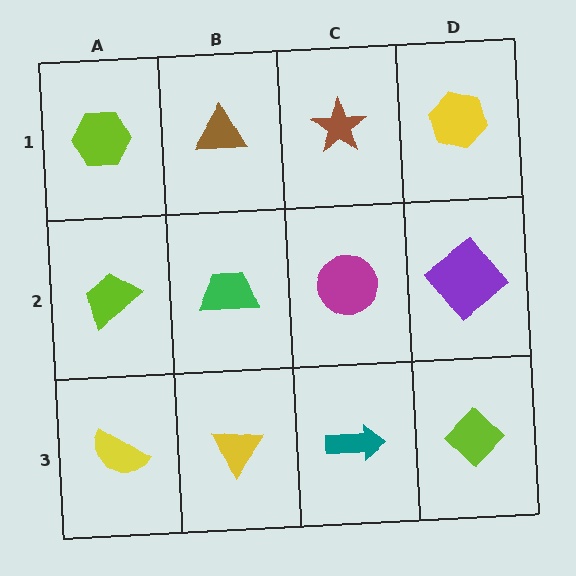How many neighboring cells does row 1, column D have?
2.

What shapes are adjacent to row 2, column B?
A brown triangle (row 1, column B), a yellow triangle (row 3, column B), a lime trapezoid (row 2, column A), a magenta circle (row 2, column C).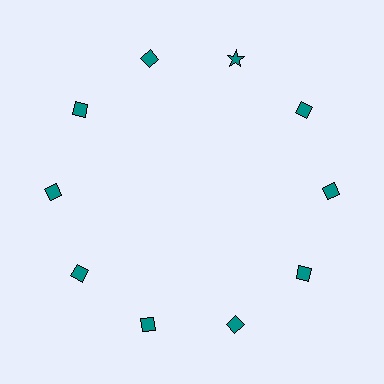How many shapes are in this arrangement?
There are 10 shapes arranged in a ring pattern.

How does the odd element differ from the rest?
It has a different shape: star instead of diamond.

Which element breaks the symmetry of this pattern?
The teal star at roughly the 1 o'clock position breaks the symmetry. All other shapes are teal diamonds.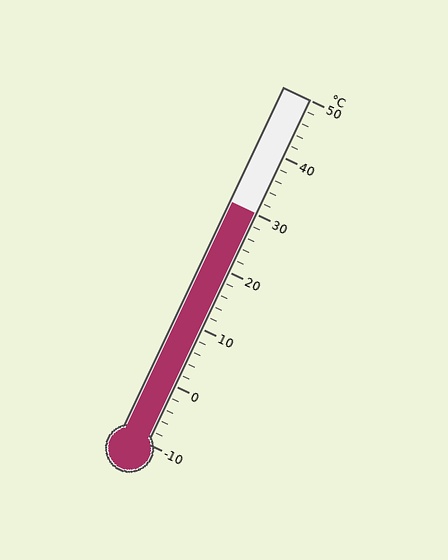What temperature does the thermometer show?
The thermometer shows approximately 30°C.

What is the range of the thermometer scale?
The thermometer scale ranges from -10°C to 50°C.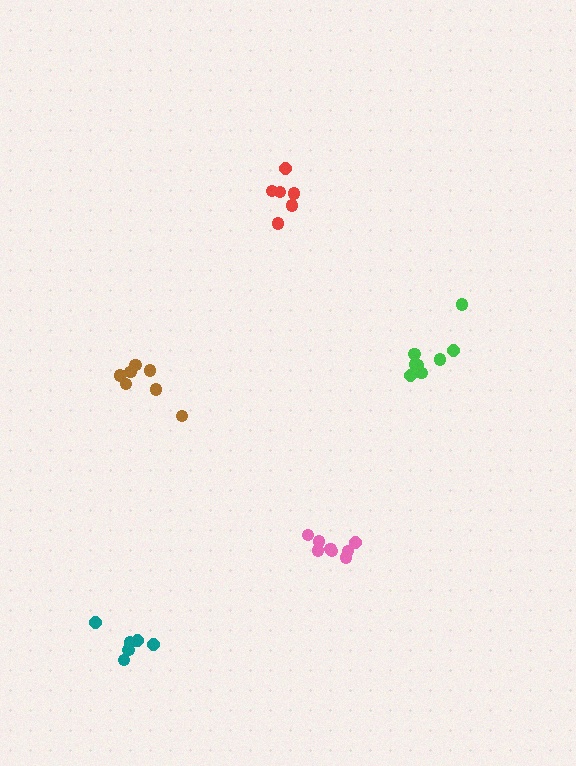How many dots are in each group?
Group 1: 8 dots, Group 2: 7 dots, Group 3: 8 dots, Group 4: 6 dots, Group 5: 6 dots (35 total).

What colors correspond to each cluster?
The clusters are colored: pink, brown, green, teal, red.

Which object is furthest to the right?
The green cluster is rightmost.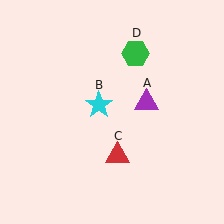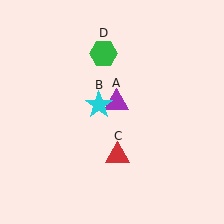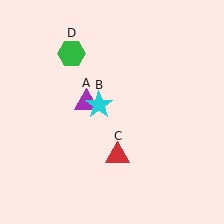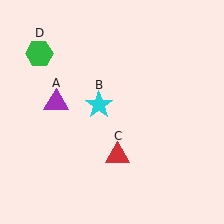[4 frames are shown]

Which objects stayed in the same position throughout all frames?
Cyan star (object B) and red triangle (object C) remained stationary.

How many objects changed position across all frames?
2 objects changed position: purple triangle (object A), green hexagon (object D).